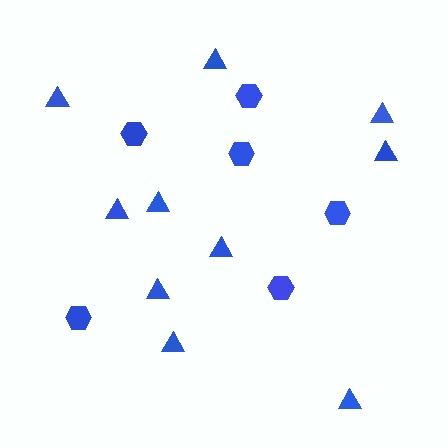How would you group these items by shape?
There are 2 groups: one group of triangles (10) and one group of hexagons (6).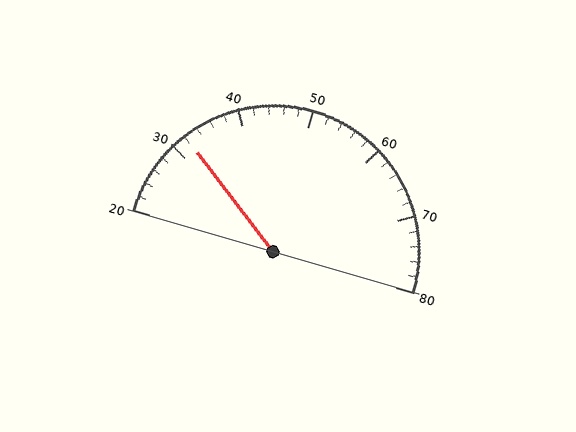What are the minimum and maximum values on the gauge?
The gauge ranges from 20 to 80.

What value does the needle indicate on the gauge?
The needle indicates approximately 32.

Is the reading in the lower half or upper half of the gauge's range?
The reading is in the lower half of the range (20 to 80).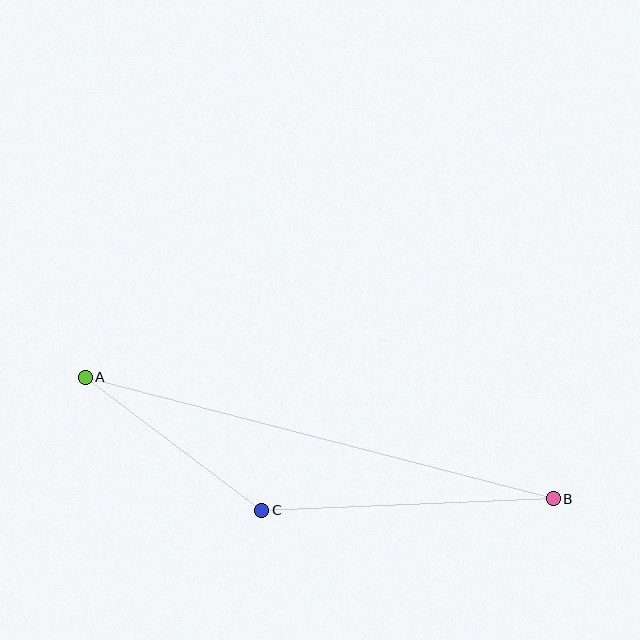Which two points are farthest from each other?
Points A and B are farthest from each other.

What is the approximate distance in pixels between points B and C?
The distance between B and C is approximately 292 pixels.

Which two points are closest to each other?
Points A and C are closest to each other.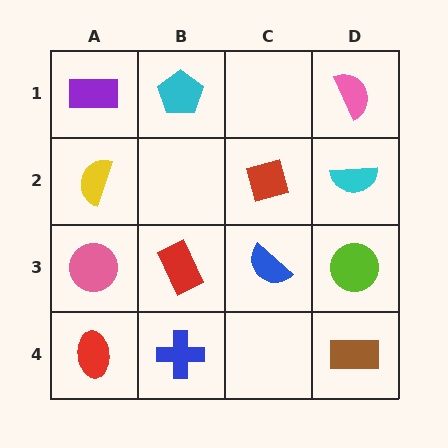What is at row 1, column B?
A cyan pentagon.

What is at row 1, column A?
A purple rectangle.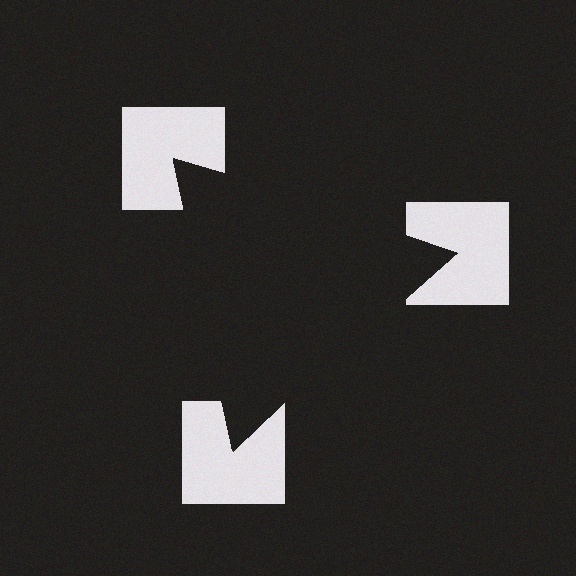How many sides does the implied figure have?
3 sides.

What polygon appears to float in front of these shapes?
An illusory triangle — its edges are inferred from the aligned wedge cuts in the notched squares, not physically drawn.